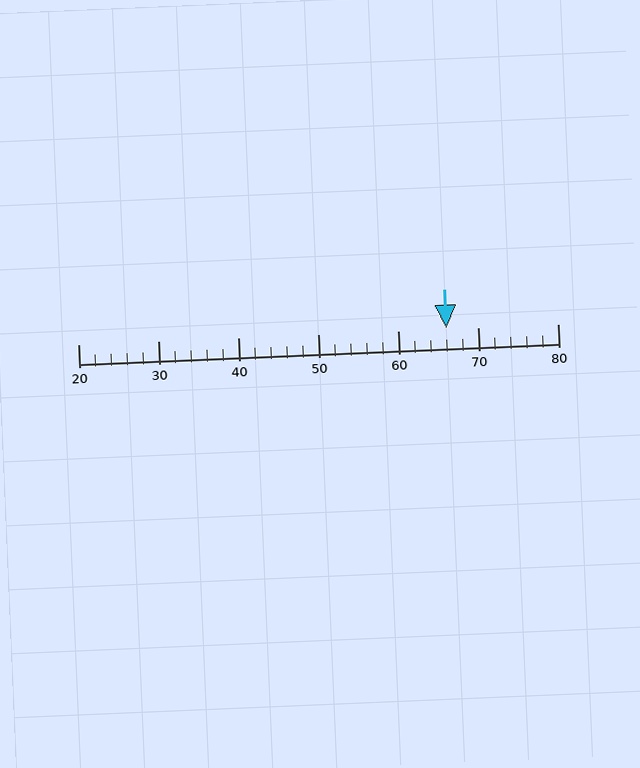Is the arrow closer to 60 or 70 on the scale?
The arrow is closer to 70.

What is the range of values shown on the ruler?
The ruler shows values from 20 to 80.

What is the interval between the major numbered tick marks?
The major tick marks are spaced 10 units apart.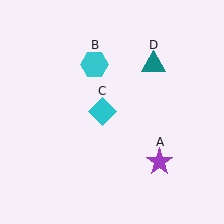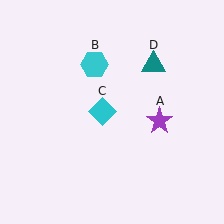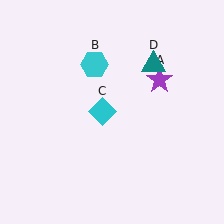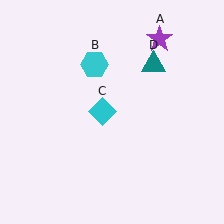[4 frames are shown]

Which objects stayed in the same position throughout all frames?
Cyan hexagon (object B) and cyan diamond (object C) and teal triangle (object D) remained stationary.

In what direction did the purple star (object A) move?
The purple star (object A) moved up.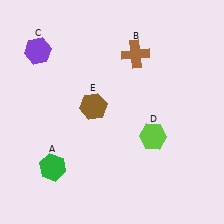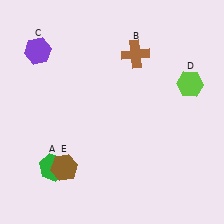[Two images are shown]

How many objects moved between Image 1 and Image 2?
2 objects moved between the two images.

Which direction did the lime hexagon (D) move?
The lime hexagon (D) moved up.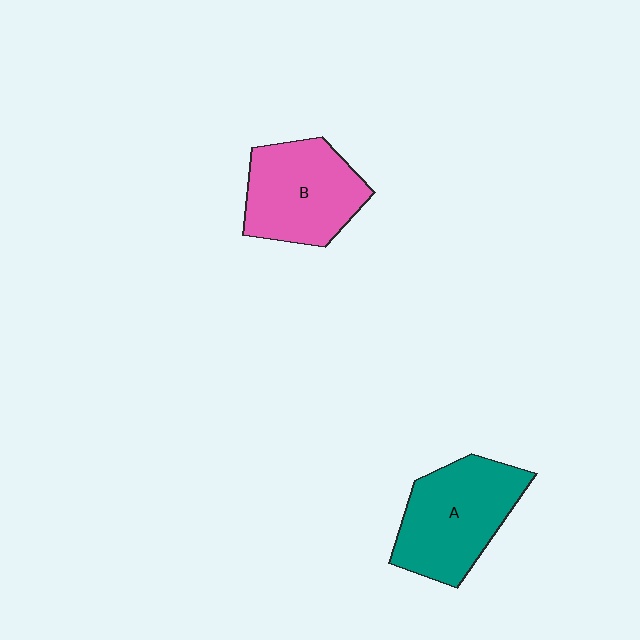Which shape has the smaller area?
Shape B (pink).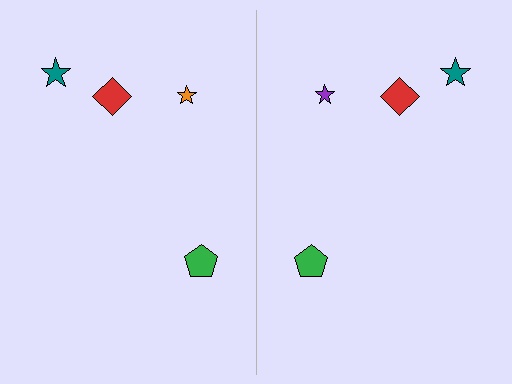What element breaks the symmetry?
The purple star on the right side breaks the symmetry — its mirror counterpart is orange.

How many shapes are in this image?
There are 8 shapes in this image.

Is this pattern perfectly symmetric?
No, the pattern is not perfectly symmetric. The purple star on the right side breaks the symmetry — its mirror counterpart is orange.